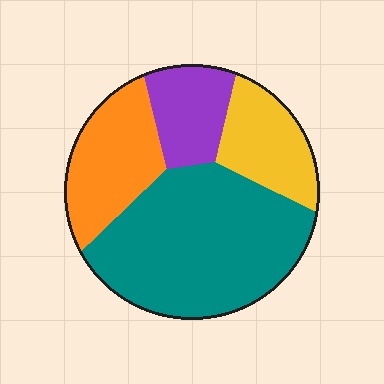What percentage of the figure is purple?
Purple covers 14% of the figure.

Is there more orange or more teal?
Teal.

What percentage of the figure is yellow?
Yellow covers around 15% of the figure.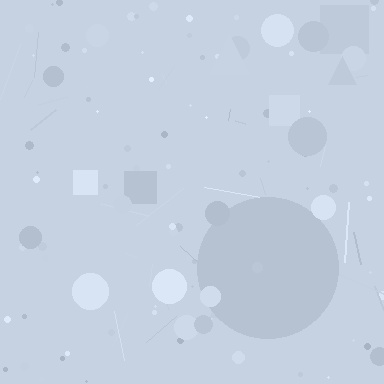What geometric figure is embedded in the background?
A circle is embedded in the background.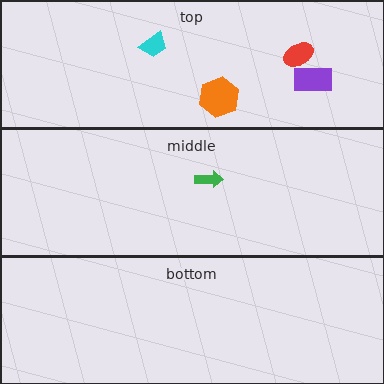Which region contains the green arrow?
The middle region.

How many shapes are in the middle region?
1.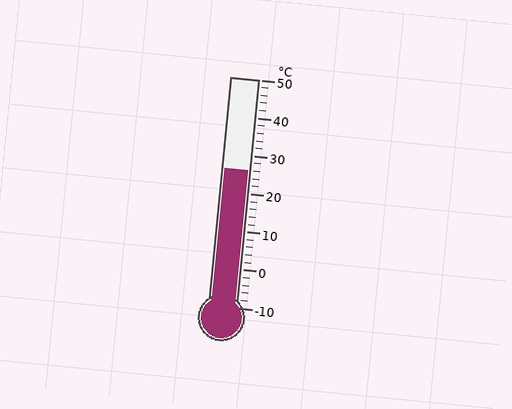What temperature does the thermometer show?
The thermometer shows approximately 26°C.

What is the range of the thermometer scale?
The thermometer scale ranges from -10°C to 50°C.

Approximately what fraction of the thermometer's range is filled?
The thermometer is filled to approximately 60% of its range.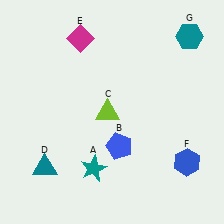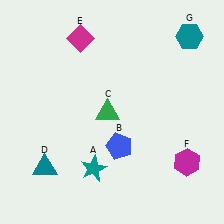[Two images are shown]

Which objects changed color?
C changed from lime to green. F changed from blue to magenta.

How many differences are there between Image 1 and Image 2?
There are 2 differences between the two images.